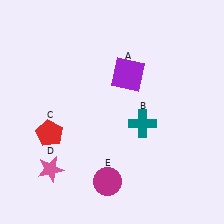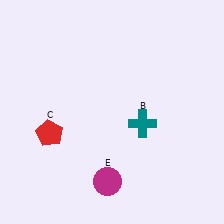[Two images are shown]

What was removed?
The purple square (A), the pink star (D) were removed in Image 2.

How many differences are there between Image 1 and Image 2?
There are 2 differences between the two images.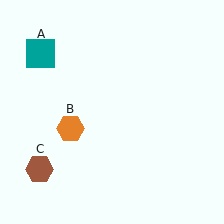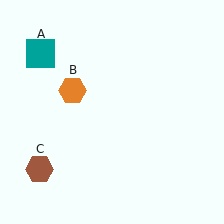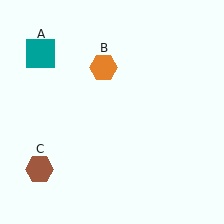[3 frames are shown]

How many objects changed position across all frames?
1 object changed position: orange hexagon (object B).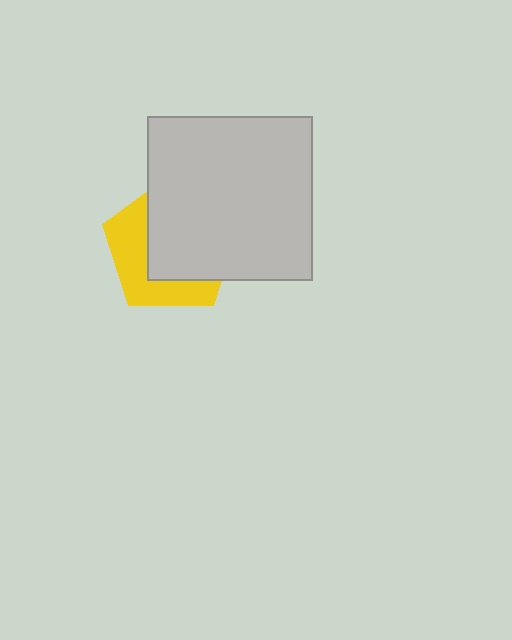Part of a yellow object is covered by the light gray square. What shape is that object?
It is a pentagon.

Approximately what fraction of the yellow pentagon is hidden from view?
Roughly 59% of the yellow pentagon is hidden behind the light gray square.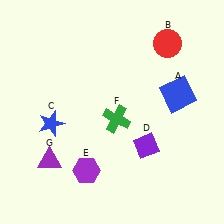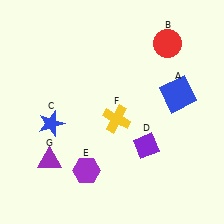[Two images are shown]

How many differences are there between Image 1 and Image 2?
There is 1 difference between the two images.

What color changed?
The cross (F) changed from green in Image 1 to yellow in Image 2.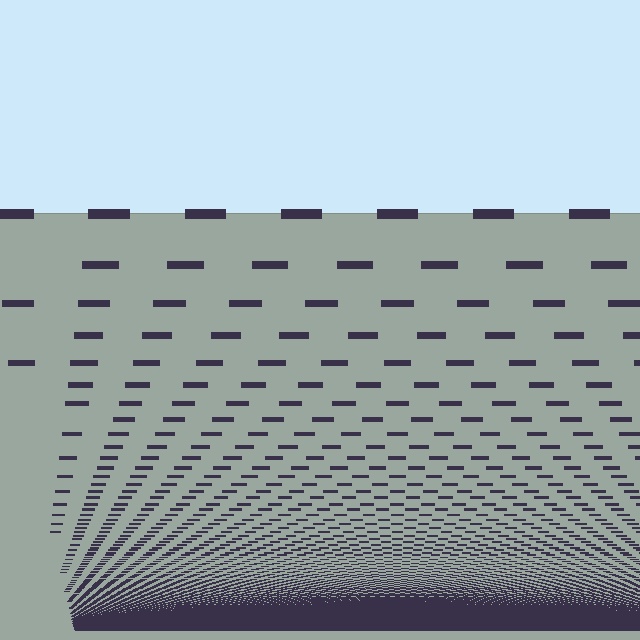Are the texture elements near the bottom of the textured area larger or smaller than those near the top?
Smaller. The gradient is inverted — elements near the bottom are smaller and denser.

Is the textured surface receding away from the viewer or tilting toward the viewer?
The surface appears to tilt toward the viewer. Texture elements get larger and sparser toward the top.